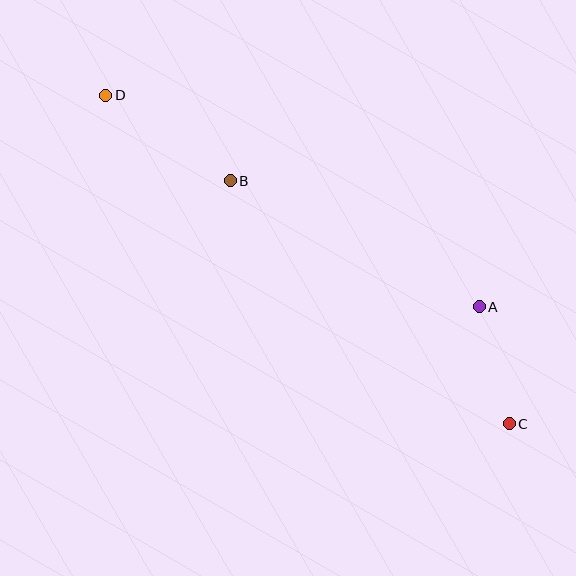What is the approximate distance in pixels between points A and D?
The distance between A and D is approximately 430 pixels.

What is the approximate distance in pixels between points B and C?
The distance between B and C is approximately 370 pixels.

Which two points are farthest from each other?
Points C and D are farthest from each other.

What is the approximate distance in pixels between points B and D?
The distance between B and D is approximately 151 pixels.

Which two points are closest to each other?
Points A and C are closest to each other.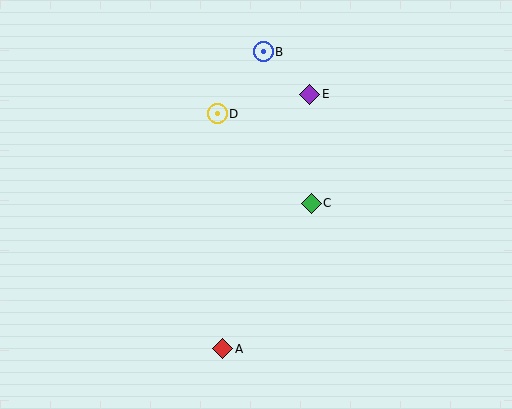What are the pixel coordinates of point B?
Point B is at (263, 52).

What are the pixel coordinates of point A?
Point A is at (223, 349).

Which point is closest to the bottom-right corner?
Point C is closest to the bottom-right corner.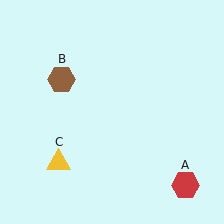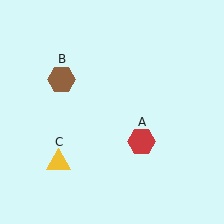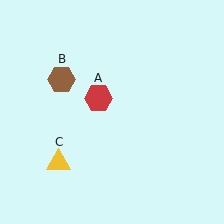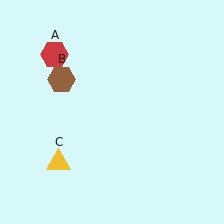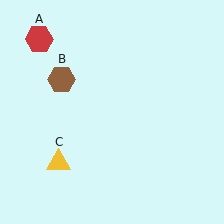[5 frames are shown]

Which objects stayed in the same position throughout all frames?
Brown hexagon (object B) and yellow triangle (object C) remained stationary.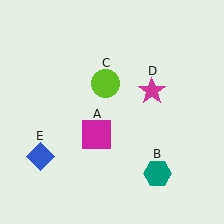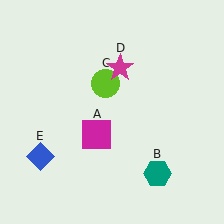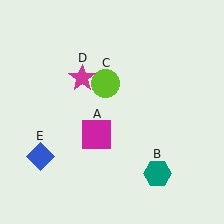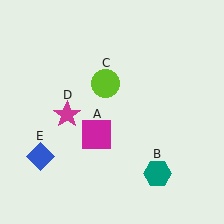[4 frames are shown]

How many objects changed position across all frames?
1 object changed position: magenta star (object D).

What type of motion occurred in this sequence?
The magenta star (object D) rotated counterclockwise around the center of the scene.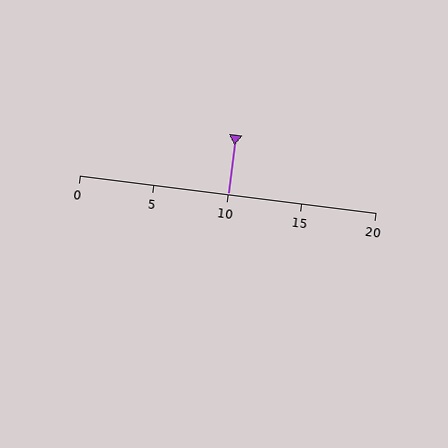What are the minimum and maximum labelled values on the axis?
The axis runs from 0 to 20.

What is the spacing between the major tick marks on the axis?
The major ticks are spaced 5 apart.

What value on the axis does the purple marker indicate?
The marker indicates approximately 10.